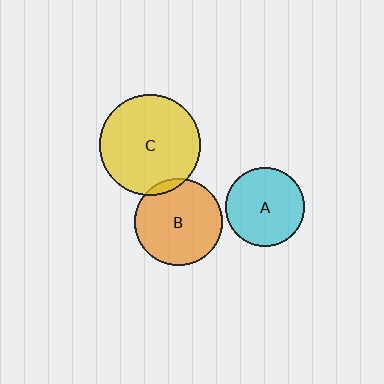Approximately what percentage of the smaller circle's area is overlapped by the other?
Approximately 5%.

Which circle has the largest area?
Circle C (yellow).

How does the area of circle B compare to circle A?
Approximately 1.2 times.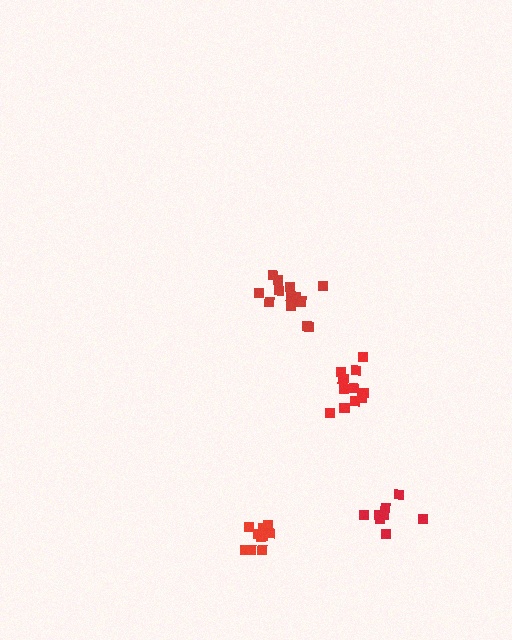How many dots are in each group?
Group 1: 14 dots, Group 2: 8 dots, Group 3: 10 dots, Group 4: 11 dots (43 total).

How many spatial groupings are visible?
There are 4 spatial groupings.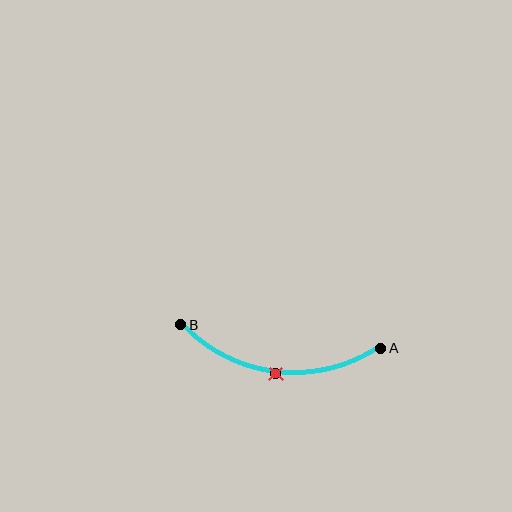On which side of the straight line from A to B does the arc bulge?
The arc bulges below the straight line connecting A and B.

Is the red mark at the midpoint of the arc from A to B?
Yes. The red mark lies on the arc at equal arc-length from both A and B — it is the arc midpoint.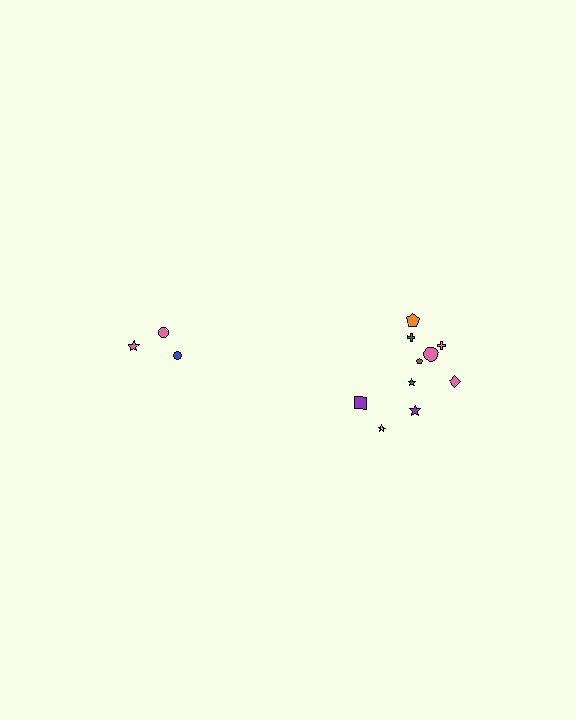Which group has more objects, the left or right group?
The right group.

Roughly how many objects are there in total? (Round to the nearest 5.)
Roughly 15 objects in total.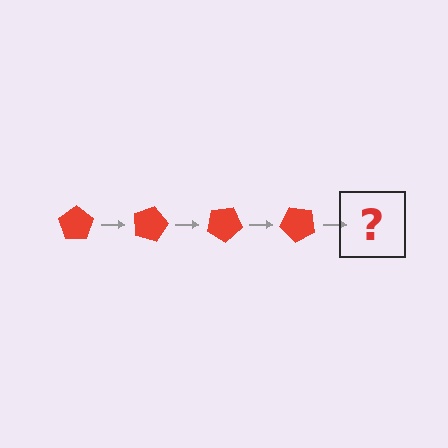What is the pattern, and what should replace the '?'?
The pattern is that the pentagon rotates 15 degrees each step. The '?' should be a red pentagon rotated 60 degrees.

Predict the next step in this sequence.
The next step is a red pentagon rotated 60 degrees.